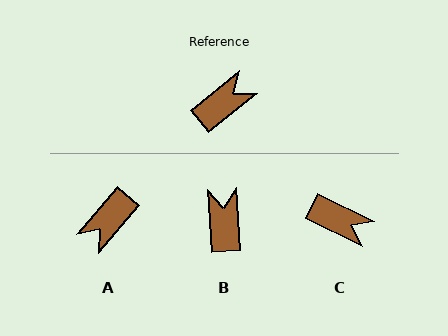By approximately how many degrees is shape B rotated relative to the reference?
Approximately 55 degrees counter-clockwise.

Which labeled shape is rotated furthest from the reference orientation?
A, about 170 degrees away.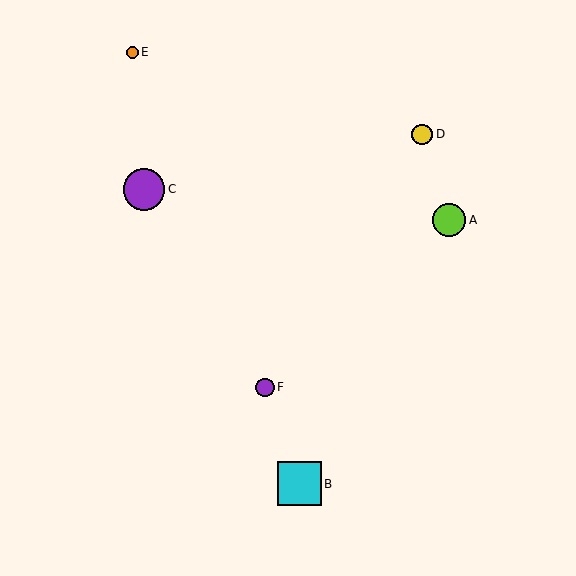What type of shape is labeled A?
Shape A is a lime circle.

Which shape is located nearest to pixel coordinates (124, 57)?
The orange circle (labeled E) at (132, 52) is nearest to that location.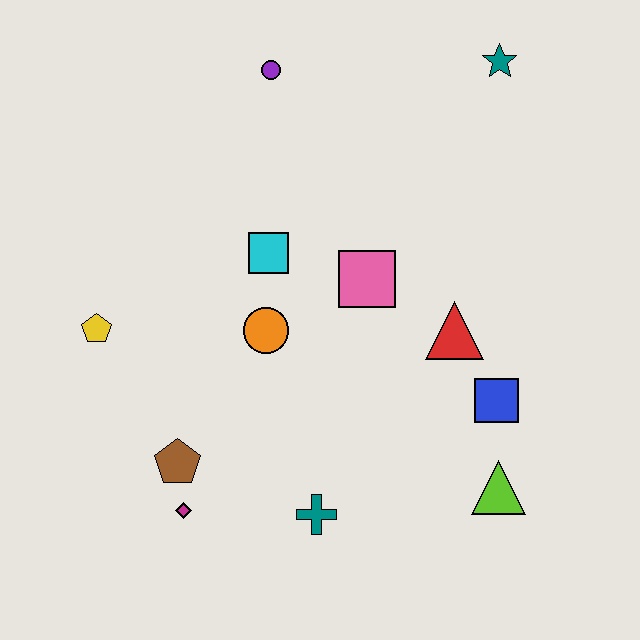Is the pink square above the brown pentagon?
Yes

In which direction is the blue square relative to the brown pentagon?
The blue square is to the right of the brown pentagon.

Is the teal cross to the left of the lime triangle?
Yes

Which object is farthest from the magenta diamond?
The teal star is farthest from the magenta diamond.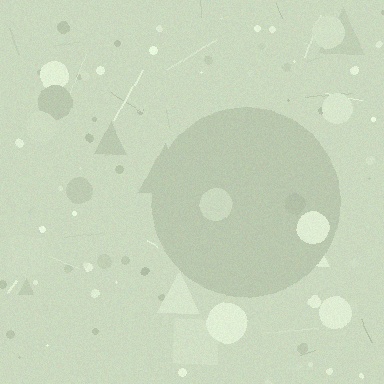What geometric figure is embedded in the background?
A circle is embedded in the background.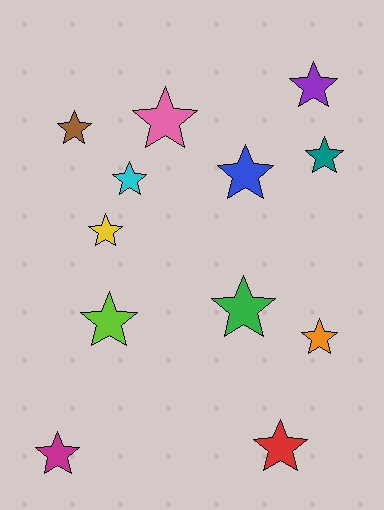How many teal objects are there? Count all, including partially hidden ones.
There is 1 teal object.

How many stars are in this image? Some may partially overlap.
There are 12 stars.